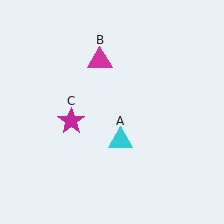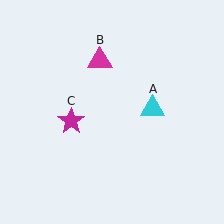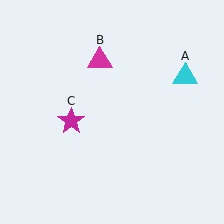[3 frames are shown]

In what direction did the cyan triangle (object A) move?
The cyan triangle (object A) moved up and to the right.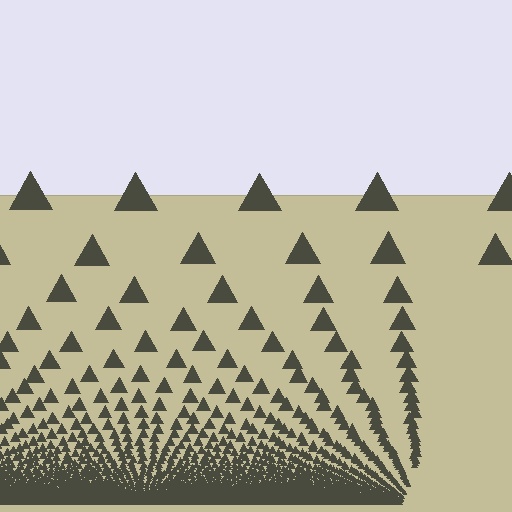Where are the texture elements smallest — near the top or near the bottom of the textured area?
Near the bottom.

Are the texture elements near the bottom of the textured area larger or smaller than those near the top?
Smaller. The gradient is inverted — elements near the bottom are smaller and denser.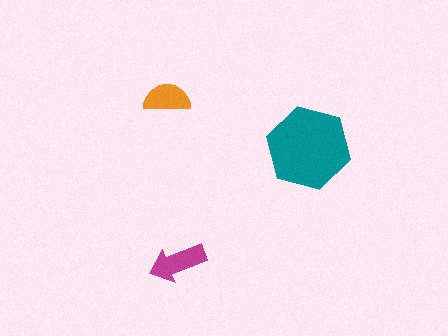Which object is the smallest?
The orange semicircle.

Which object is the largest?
The teal hexagon.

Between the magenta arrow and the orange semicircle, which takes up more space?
The magenta arrow.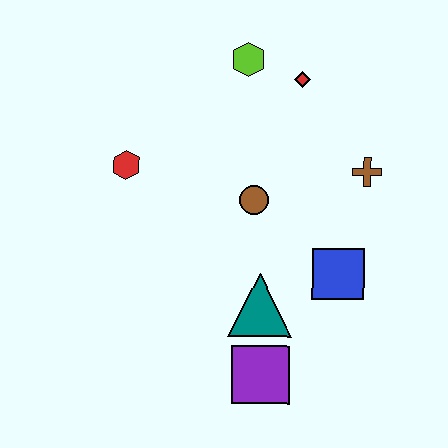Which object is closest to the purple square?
The teal triangle is closest to the purple square.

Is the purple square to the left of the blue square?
Yes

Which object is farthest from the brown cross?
The red hexagon is farthest from the brown cross.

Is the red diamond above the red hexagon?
Yes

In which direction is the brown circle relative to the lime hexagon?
The brown circle is below the lime hexagon.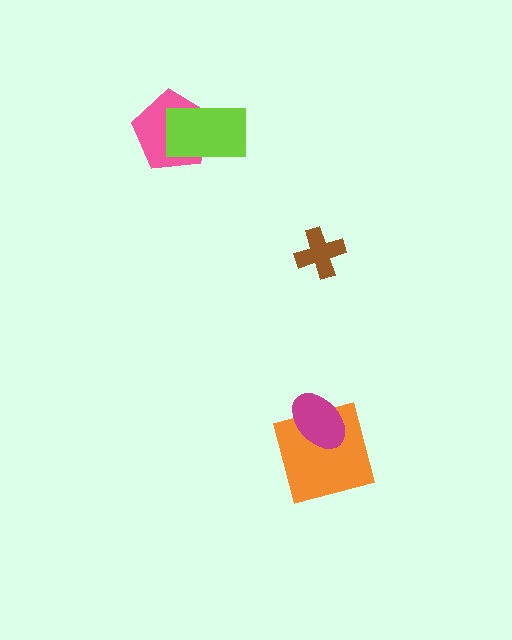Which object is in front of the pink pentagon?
The lime rectangle is in front of the pink pentagon.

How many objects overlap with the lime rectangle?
1 object overlaps with the lime rectangle.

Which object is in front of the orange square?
The magenta ellipse is in front of the orange square.